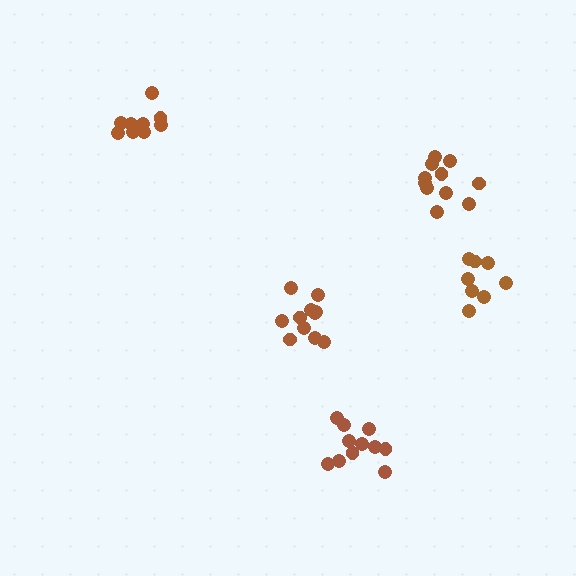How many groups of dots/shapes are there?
There are 5 groups.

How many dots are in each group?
Group 1: 9 dots, Group 2: 11 dots, Group 3: 11 dots, Group 4: 8 dots, Group 5: 11 dots (50 total).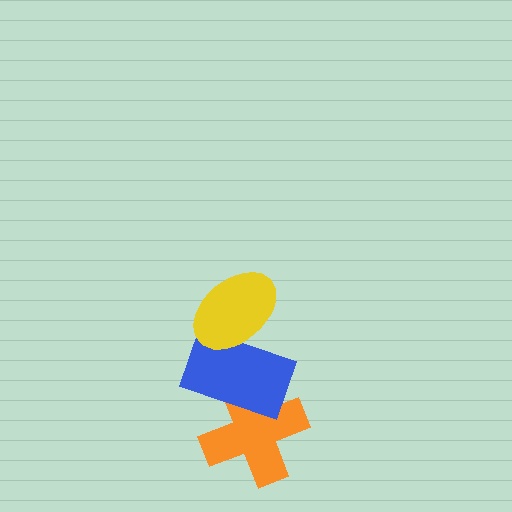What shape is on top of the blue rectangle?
The yellow ellipse is on top of the blue rectangle.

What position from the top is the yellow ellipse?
The yellow ellipse is 1st from the top.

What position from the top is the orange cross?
The orange cross is 3rd from the top.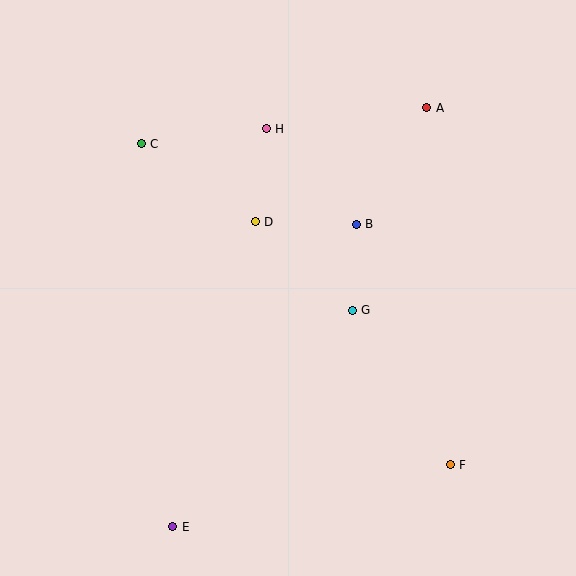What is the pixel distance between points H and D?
The distance between H and D is 94 pixels.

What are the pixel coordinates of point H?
Point H is at (266, 129).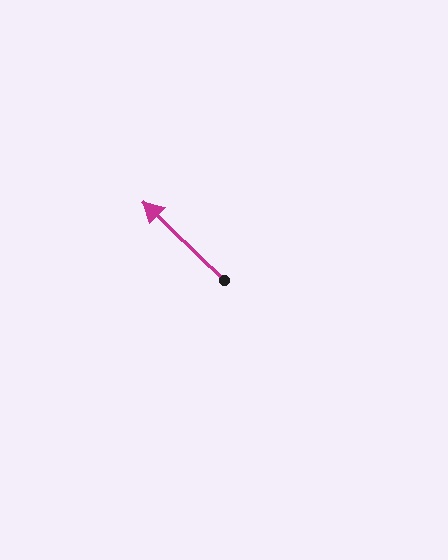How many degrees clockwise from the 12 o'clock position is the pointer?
Approximately 314 degrees.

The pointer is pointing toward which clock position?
Roughly 10 o'clock.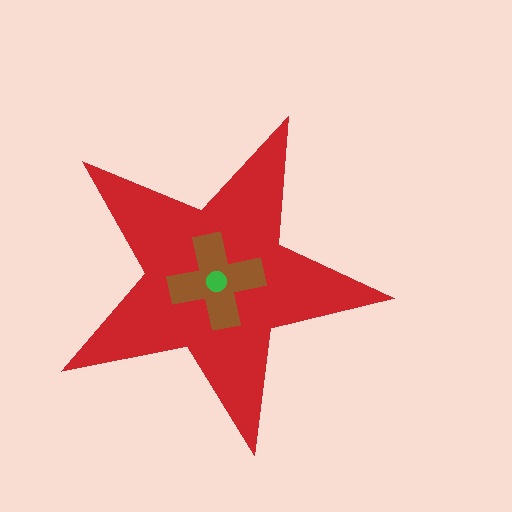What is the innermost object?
The green circle.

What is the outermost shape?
The red star.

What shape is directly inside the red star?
The brown cross.